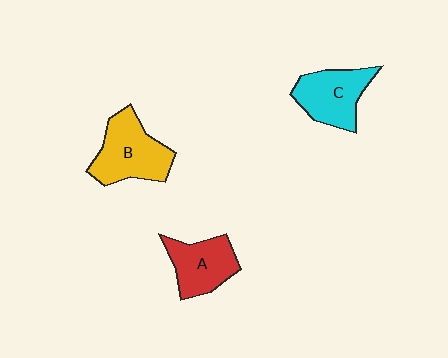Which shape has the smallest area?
Shape A (red).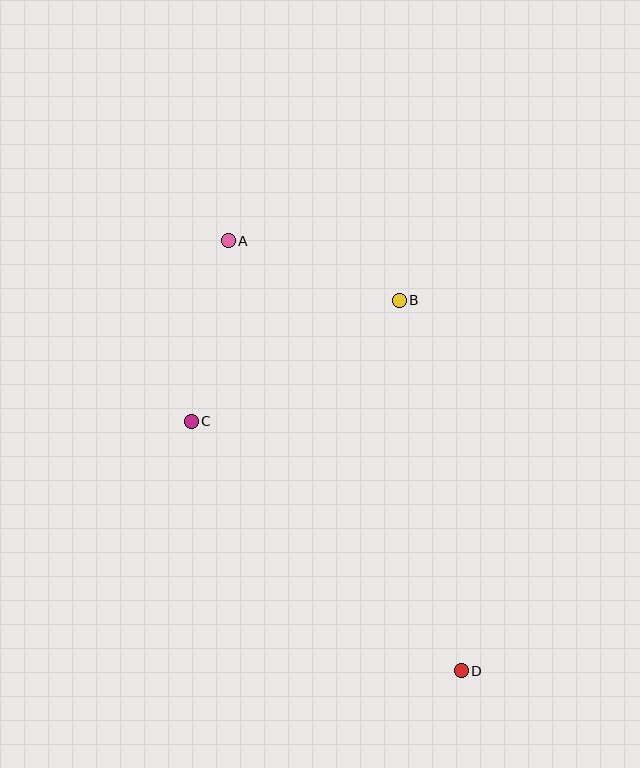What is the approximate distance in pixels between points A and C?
The distance between A and C is approximately 184 pixels.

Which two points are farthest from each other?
Points A and D are farthest from each other.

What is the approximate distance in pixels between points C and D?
The distance between C and D is approximately 368 pixels.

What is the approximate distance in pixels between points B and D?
The distance between B and D is approximately 376 pixels.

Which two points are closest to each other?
Points A and B are closest to each other.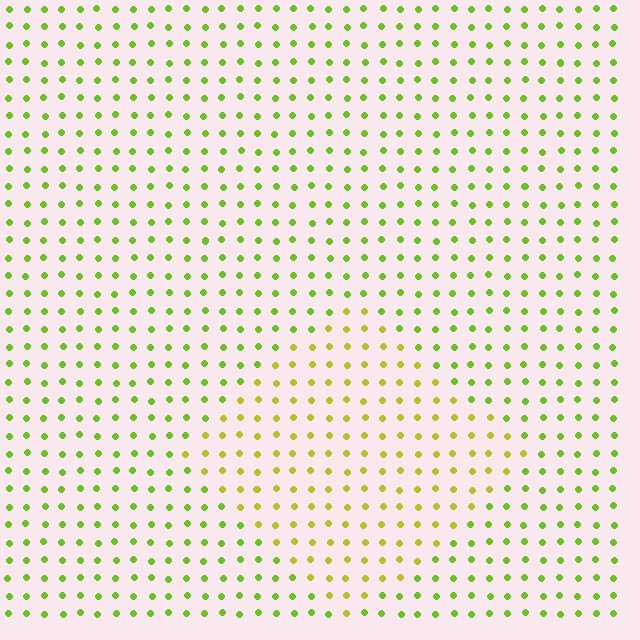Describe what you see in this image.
The image is filled with small lime elements in a uniform arrangement. A diamond-shaped region is visible where the elements are tinted to a slightly different hue, forming a subtle color boundary.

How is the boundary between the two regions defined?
The boundary is defined purely by a slight shift in hue (about 32 degrees). Spacing, size, and orientation are identical on both sides.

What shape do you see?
I see a diamond.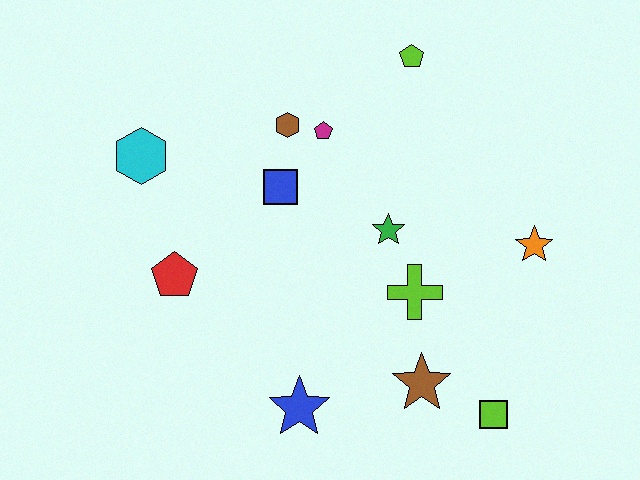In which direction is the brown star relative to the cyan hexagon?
The brown star is to the right of the cyan hexagon.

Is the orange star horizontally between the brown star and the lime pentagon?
No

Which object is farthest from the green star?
The cyan hexagon is farthest from the green star.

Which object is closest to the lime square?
The brown star is closest to the lime square.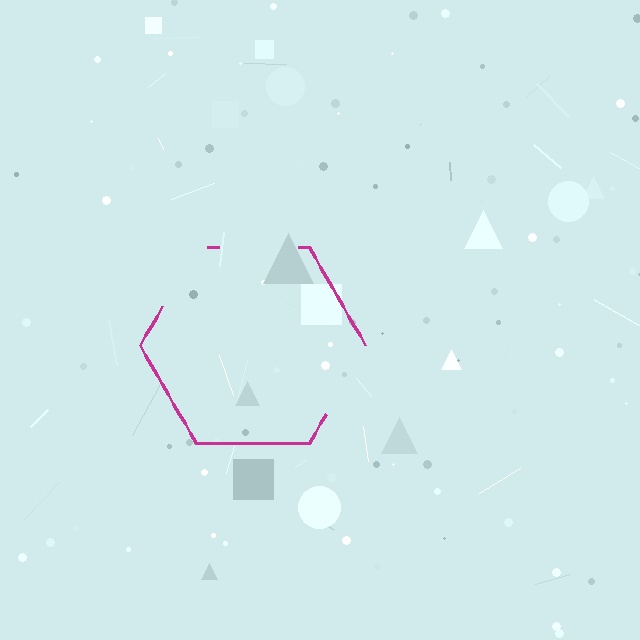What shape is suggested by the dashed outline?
The dashed outline suggests a hexagon.